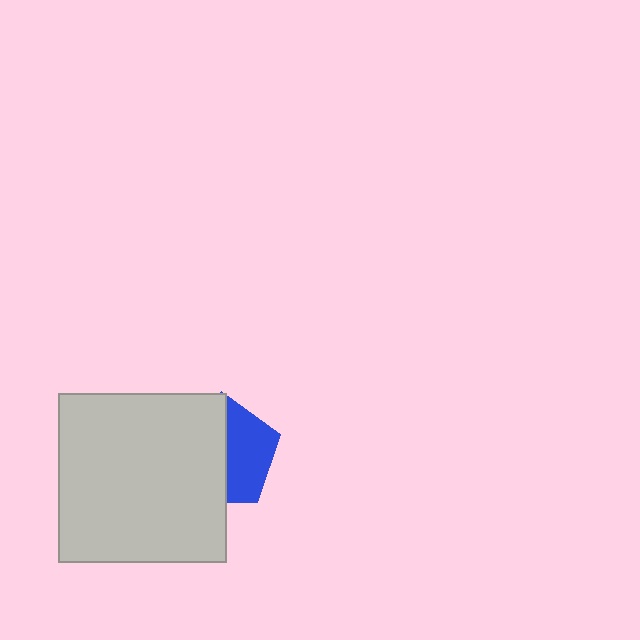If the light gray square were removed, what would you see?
You would see the complete blue pentagon.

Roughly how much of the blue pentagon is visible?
A small part of it is visible (roughly 43%).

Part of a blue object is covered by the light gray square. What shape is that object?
It is a pentagon.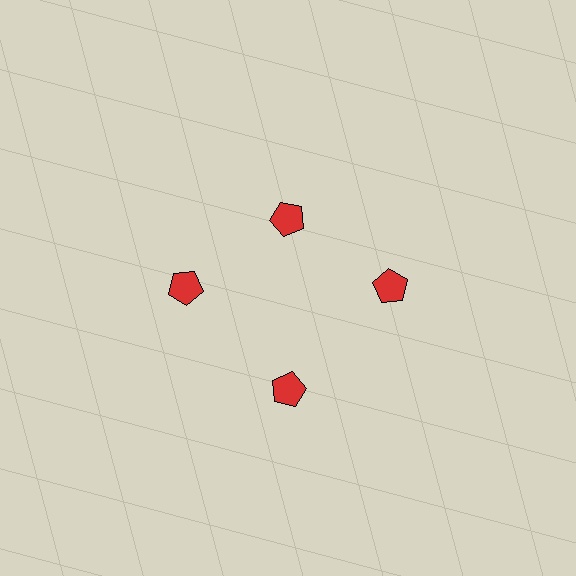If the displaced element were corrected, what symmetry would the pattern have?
It would have 4-fold rotational symmetry — the pattern would map onto itself every 90 degrees.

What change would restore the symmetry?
The symmetry would be restored by moving it outward, back onto the ring so that all 4 pentagons sit at equal angles and equal distance from the center.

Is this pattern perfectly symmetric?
No. The 4 red pentagons are arranged in a ring, but one element near the 12 o'clock position is pulled inward toward the center, breaking the 4-fold rotational symmetry.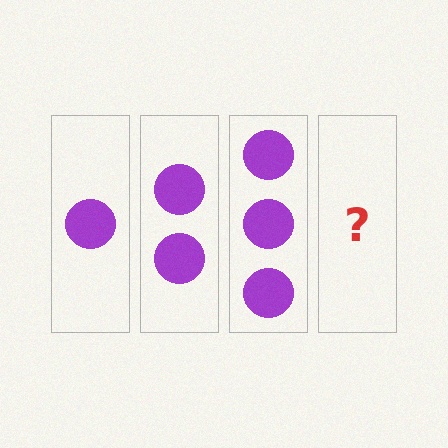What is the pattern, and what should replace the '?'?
The pattern is that each step adds one more circle. The '?' should be 4 circles.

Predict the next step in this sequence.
The next step is 4 circles.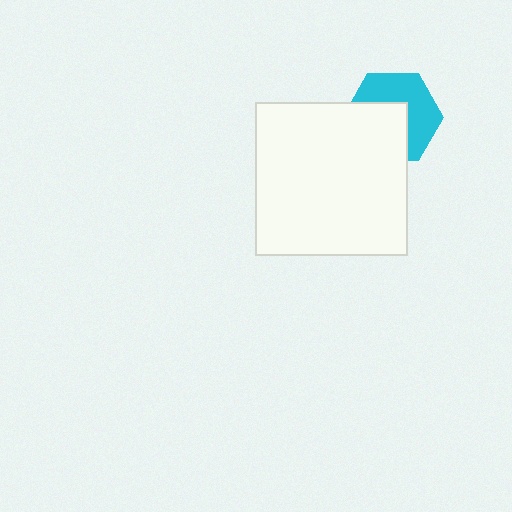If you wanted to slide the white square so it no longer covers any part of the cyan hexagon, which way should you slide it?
Slide it toward the lower-left — that is the most direct way to separate the two shapes.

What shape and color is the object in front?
The object in front is a white square.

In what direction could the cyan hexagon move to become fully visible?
The cyan hexagon could move toward the upper-right. That would shift it out from behind the white square entirely.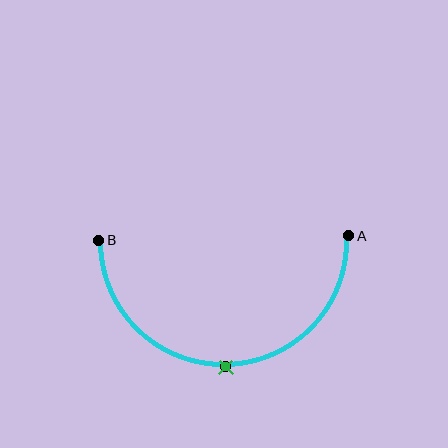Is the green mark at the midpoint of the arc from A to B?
Yes. The green mark lies on the arc at equal arc-length from both A and B — it is the arc midpoint.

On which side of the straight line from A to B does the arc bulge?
The arc bulges below the straight line connecting A and B.